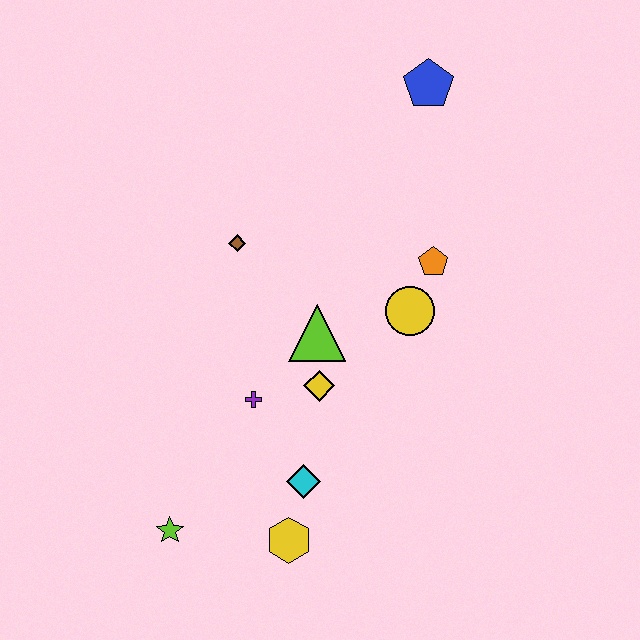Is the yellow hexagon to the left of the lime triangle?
Yes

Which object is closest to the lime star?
The yellow hexagon is closest to the lime star.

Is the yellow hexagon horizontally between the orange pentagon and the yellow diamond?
No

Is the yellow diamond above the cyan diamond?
Yes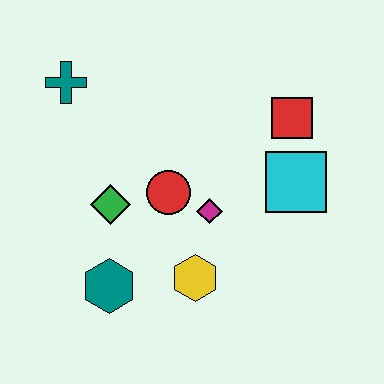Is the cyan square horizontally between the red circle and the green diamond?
No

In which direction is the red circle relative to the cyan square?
The red circle is to the left of the cyan square.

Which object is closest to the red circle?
The magenta diamond is closest to the red circle.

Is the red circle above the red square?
No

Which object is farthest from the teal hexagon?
The red square is farthest from the teal hexagon.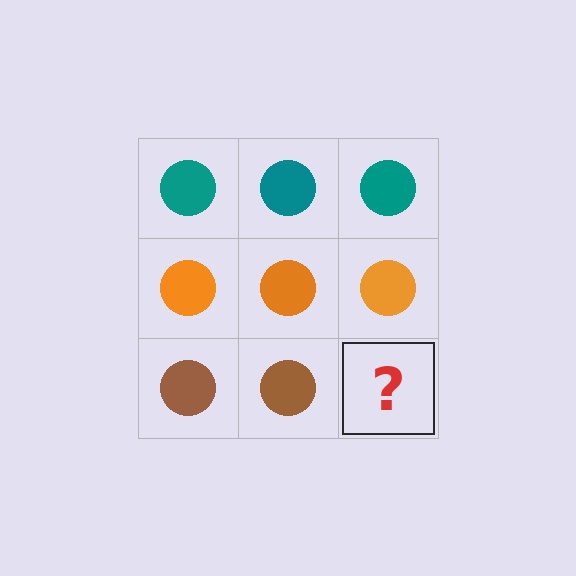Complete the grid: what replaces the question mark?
The question mark should be replaced with a brown circle.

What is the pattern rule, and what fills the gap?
The rule is that each row has a consistent color. The gap should be filled with a brown circle.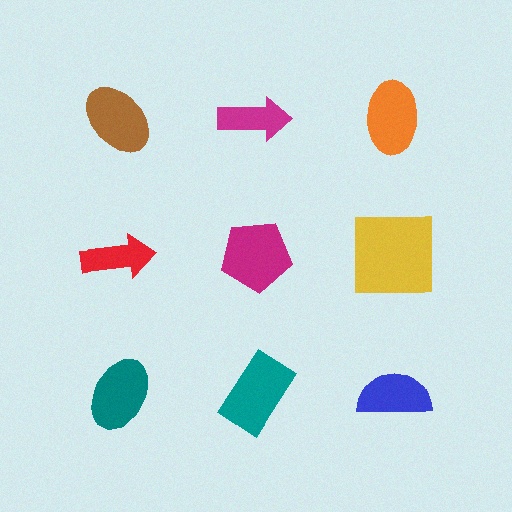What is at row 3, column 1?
A teal ellipse.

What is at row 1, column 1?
A brown ellipse.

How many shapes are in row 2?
3 shapes.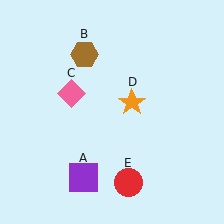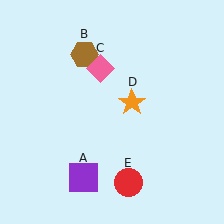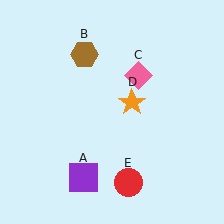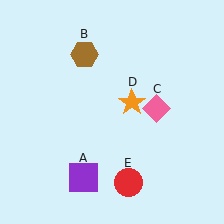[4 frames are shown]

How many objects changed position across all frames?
1 object changed position: pink diamond (object C).